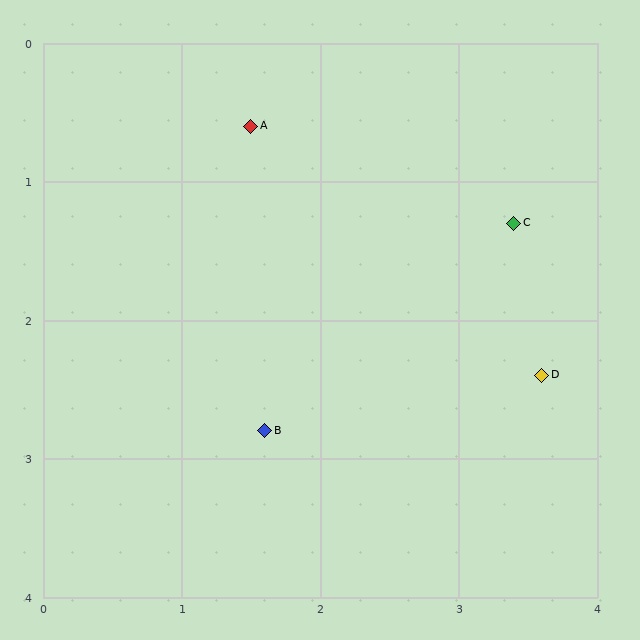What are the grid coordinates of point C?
Point C is at approximately (3.4, 1.3).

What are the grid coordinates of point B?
Point B is at approximately (1.6, 2.8).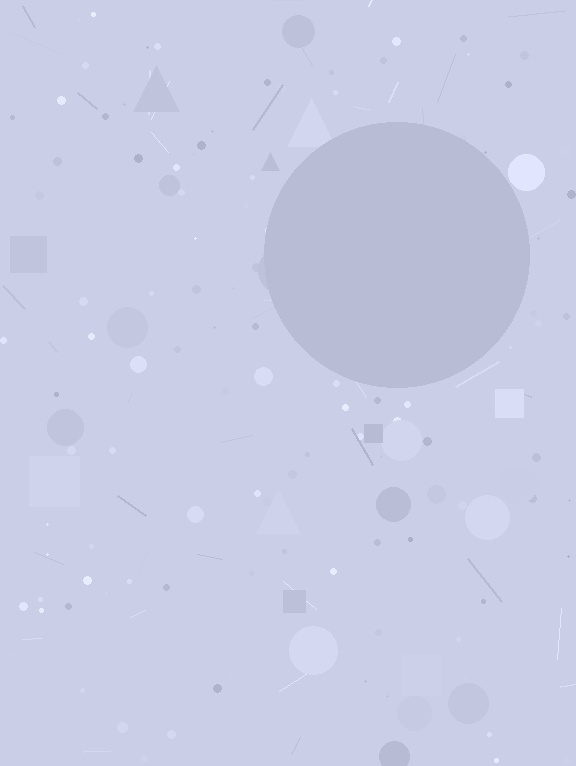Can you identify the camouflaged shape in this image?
The camouflaged shape is a circle.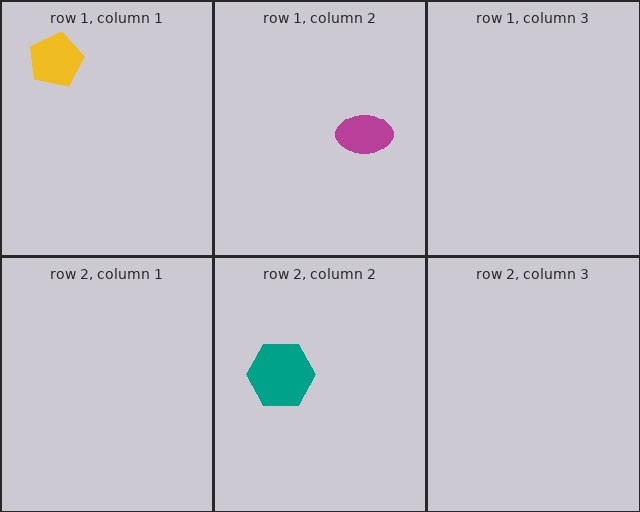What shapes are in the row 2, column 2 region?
The teal hexagon.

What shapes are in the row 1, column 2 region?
The magenta ellipse.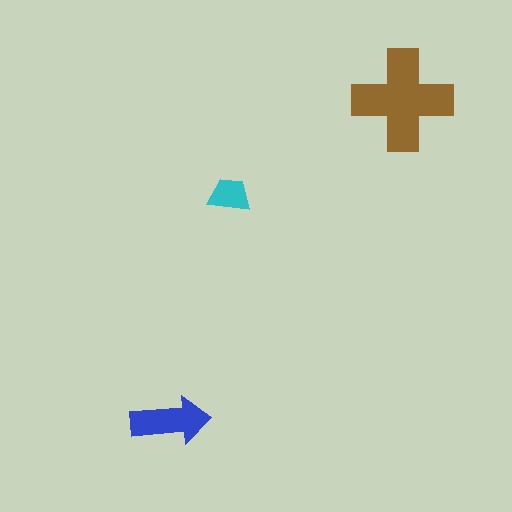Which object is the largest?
The brown cross.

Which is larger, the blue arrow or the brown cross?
The brown cross.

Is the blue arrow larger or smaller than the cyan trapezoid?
Larger.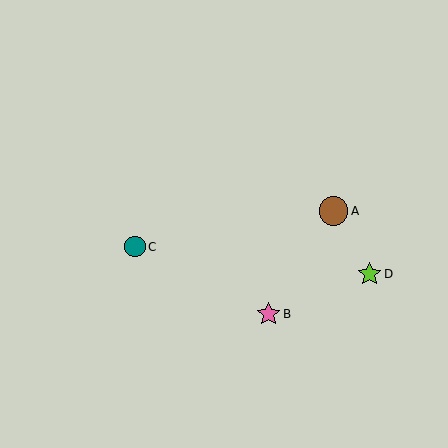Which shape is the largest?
The brown circle (labeled A) is the largest.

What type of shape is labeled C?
Shape C is a teal circle.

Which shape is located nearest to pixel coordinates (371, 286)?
The lime star (labeled D) at (370, 274) is nearest to that location.